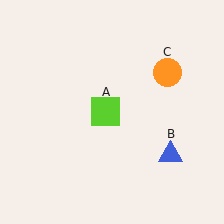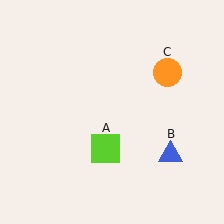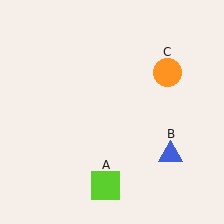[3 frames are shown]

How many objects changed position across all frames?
1 object changed position: lime square (object A).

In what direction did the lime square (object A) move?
The lime square (object A) moved down.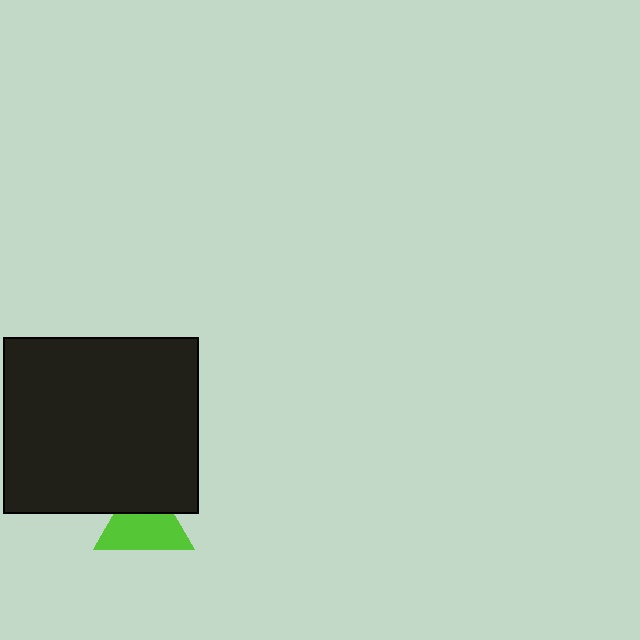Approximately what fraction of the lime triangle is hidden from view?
Roughly 35% of the lime triangle is hidden behind the black rectangle.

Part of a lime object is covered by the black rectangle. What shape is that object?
It is a triangle.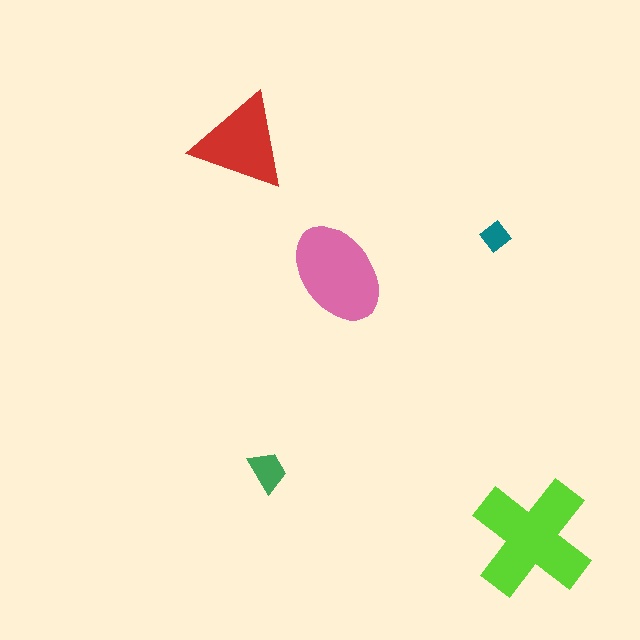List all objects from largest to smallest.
The lime cross, the pink ellipse, the red triangle, the green trapezoid, the teal diamond.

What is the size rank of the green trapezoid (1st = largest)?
4th.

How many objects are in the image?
There are 5 objects in the image.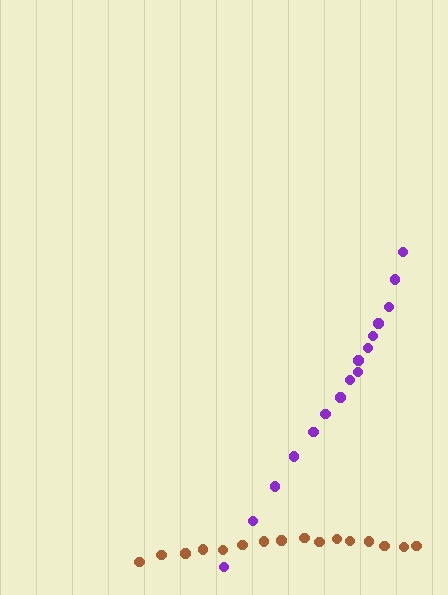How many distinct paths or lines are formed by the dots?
There are 2 distinct paths.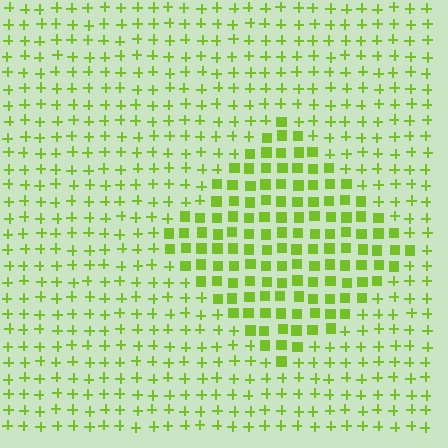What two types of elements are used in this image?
The image uses squares inside the diamond region and plus signs outside it.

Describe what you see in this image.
The image is filled with small lime elements arranged in a uniform grid. A diamond-shaped region contains squares, while the surrounding area contains plus signs. The boundary is defined purely by the change in element shape.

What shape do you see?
I see a diamond.